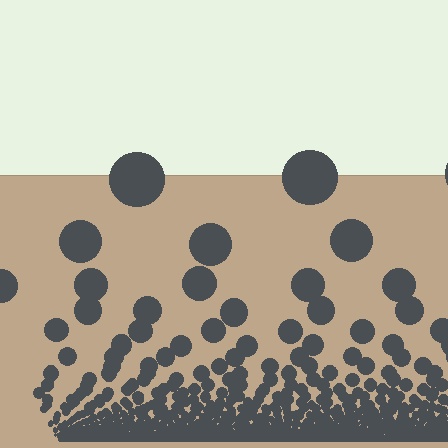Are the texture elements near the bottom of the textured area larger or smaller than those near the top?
Smaller. The gradient is inverted — elements near the bottom are smaller and denser.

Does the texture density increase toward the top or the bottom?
Density increases toward the bottom.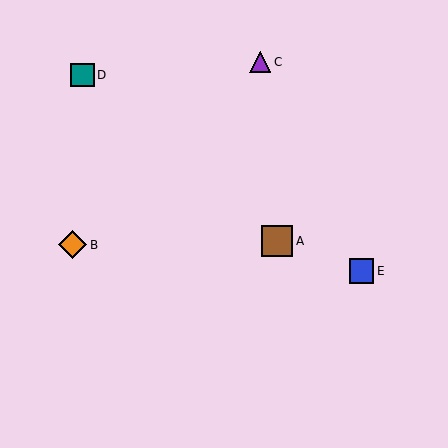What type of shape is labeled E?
Shape E is a blue square.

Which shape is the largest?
The brown square (labeled A) is the largest.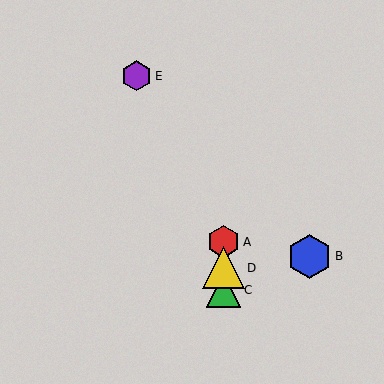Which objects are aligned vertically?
Objects A, C, D are aligned vertically.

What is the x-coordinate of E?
Object E is at x≈137.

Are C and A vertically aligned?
Yes, both are at x≈223.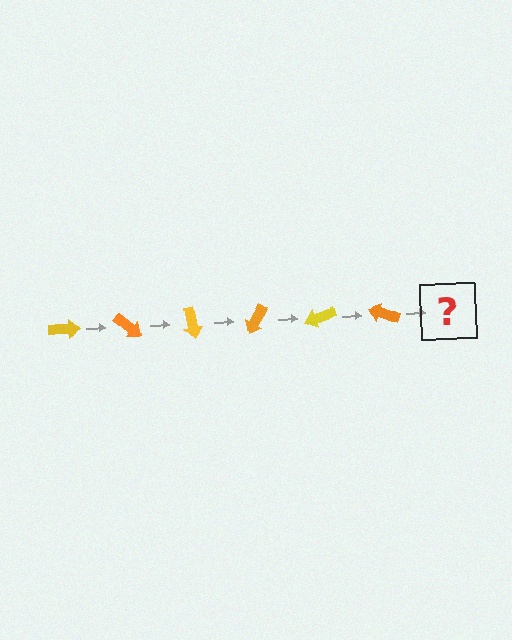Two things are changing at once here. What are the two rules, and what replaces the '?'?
The two rules are that it rotates 40 degrees each step and the color cycles through yellow and orange. The '?' should be a yellow arrow, rotated 240 degrees from the start.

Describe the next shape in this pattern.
It should be a yellow arrow, rotated 240 degrees from the start.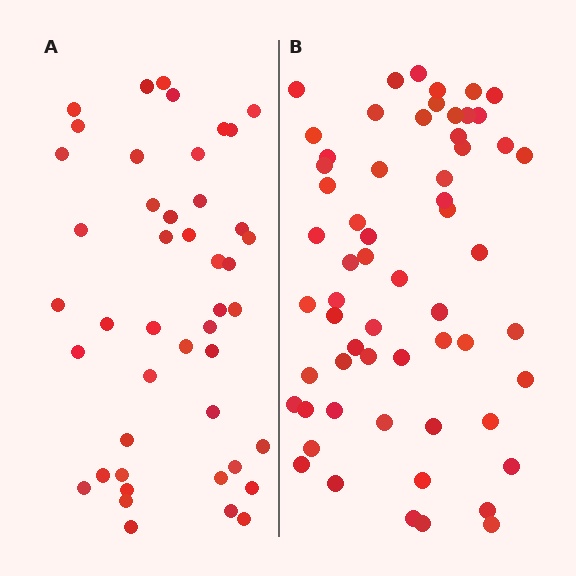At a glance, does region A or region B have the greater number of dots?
Region B (the right region) has more dots.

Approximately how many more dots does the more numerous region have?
Region B has approximately 15 more dots than region A.